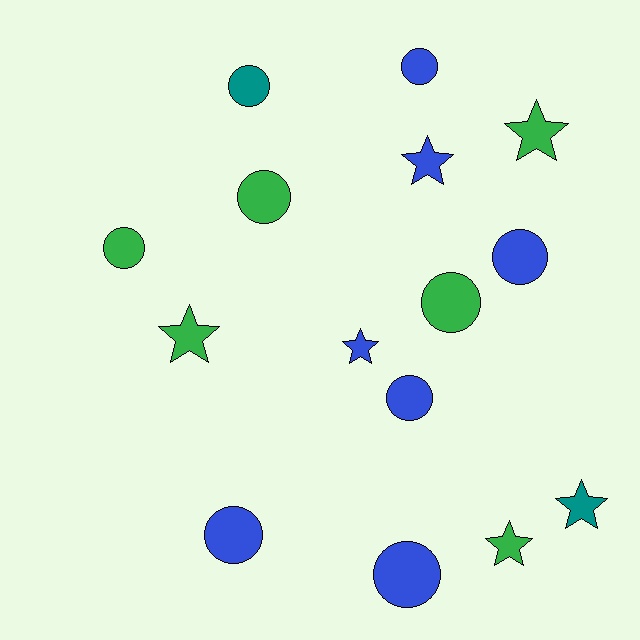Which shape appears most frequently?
Circle, with 9 objects.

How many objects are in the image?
There are 15 objects.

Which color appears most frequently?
Blue, with 7 objects.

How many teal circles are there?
There is 1 teal circle.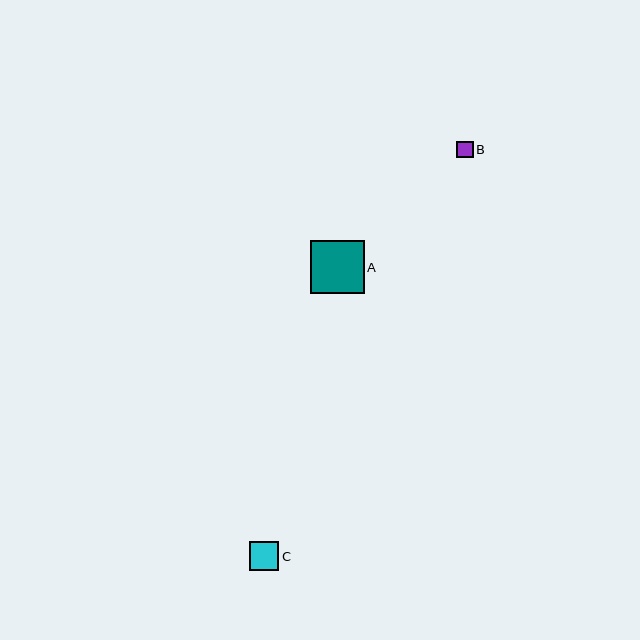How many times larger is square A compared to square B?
Square A is approximately 3.2 times the size of square B.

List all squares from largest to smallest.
From largest to smallest: A, C, B.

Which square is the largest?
Square A is the largest with a size of approximately 53 pixels.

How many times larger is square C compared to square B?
Square C is approximately 1.8 times the size of square B.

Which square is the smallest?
Square B is the smallest with a size of approximately 17 pixels.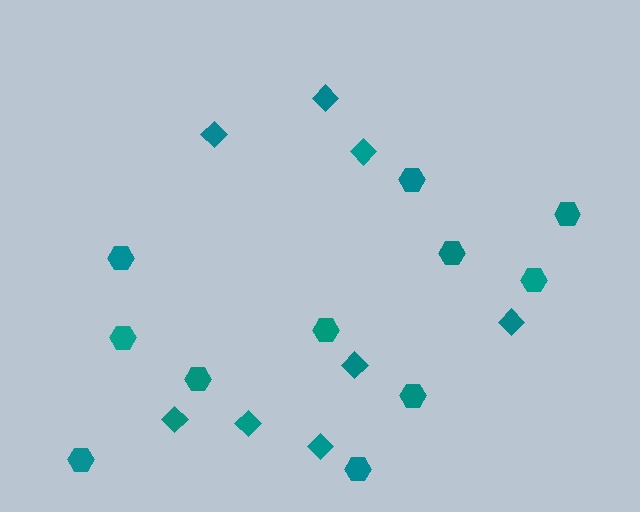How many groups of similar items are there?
There are 2 groups: one group of hexagons (11) and one group of diamonds (8).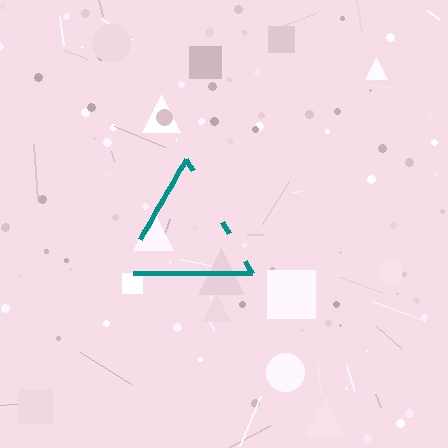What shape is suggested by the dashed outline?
The dashed outline suggests a triangle.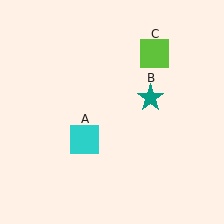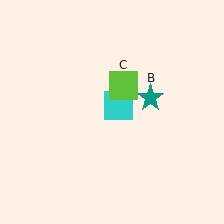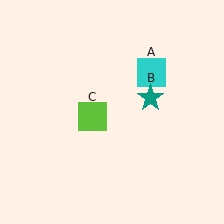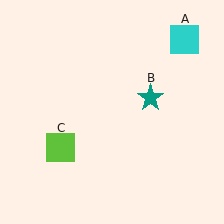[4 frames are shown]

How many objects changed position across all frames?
2 objects changed position: cyan square (object A), lime square (object C).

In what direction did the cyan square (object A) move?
The cyan square (object A) moved up and to the right.